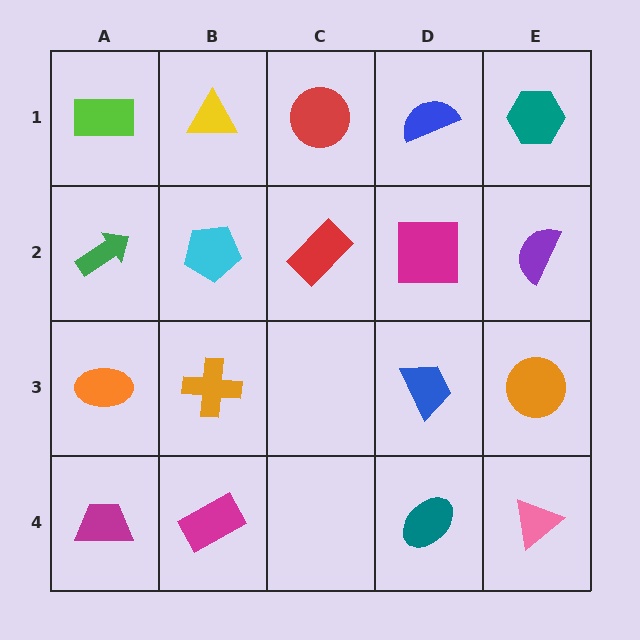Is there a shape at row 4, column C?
No, that cell is empty.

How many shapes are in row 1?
5 shapes.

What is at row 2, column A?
A green arrow.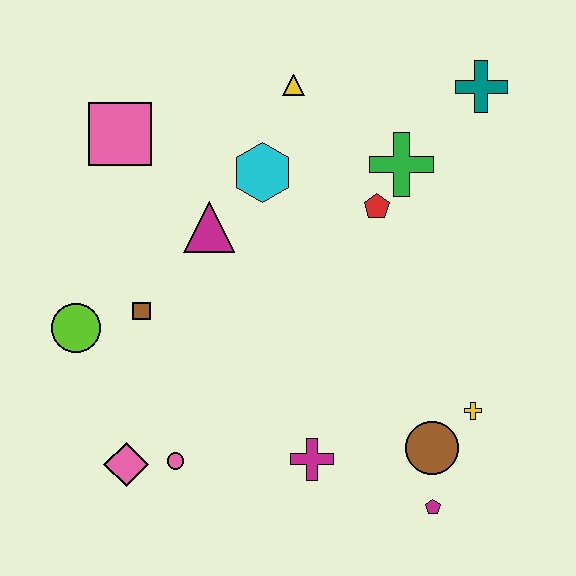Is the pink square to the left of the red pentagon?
Yes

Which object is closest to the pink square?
The magenta triangle is closest to the pink square.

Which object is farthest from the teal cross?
The pink diamond is farthest from the teal cross.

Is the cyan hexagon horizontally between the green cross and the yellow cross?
No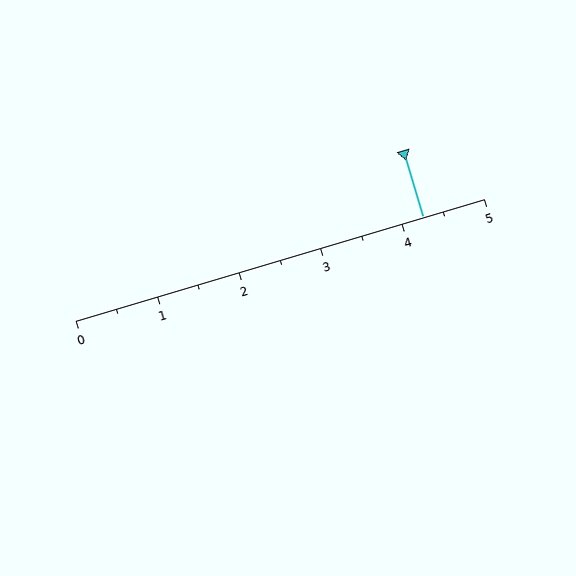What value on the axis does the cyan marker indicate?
The marker indicates approximately 4.2.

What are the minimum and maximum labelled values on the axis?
The axis runs from 0 to 5.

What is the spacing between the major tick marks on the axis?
The major ticks are spaced 1 apart.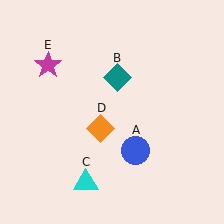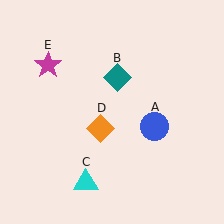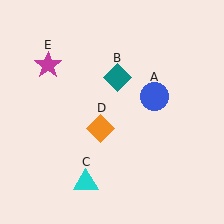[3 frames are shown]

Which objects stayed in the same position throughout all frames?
Teal diamond (object B) and cyan triangle (object C) and orange diamond (object D) and magenta star (object E) remained stationary.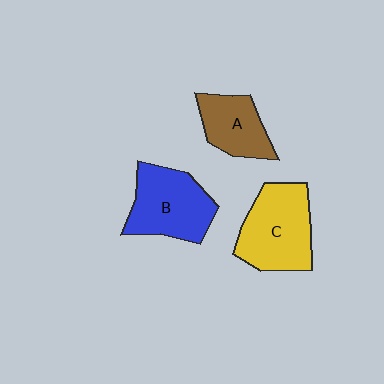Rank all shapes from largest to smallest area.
From largest to smallest: C (yellow), B (blue), A (brown).